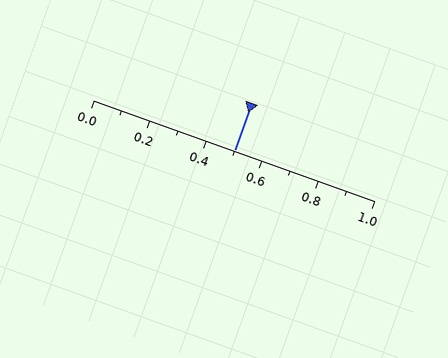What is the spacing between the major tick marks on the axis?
The major ticks are spaced 0.2 apart.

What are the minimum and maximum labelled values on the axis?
The axis runs from 0.0 to 1.0.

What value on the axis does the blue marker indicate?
The marker indicates approximately 0.5.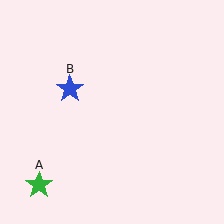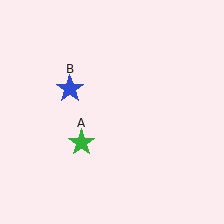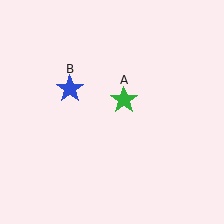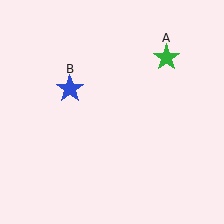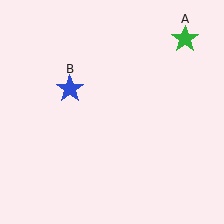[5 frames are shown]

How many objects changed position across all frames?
1 object changed position: green star (object A).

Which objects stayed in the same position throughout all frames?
Blue star (object B) remained stationary.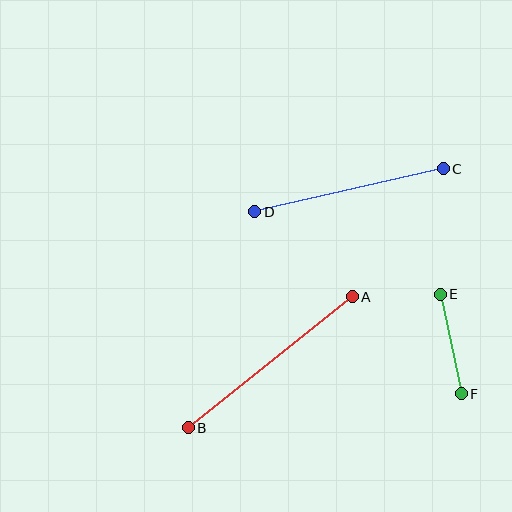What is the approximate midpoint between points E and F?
The midpoint is at approximately (451, 344) pixels.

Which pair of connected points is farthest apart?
Points A and B are farthest apart.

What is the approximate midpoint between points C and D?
The midpoint is at approximately (349, 190) pixels.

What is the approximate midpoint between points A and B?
The midpoint is at approximately (270, 362) pixels.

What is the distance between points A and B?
The distance is approximately 210 pixels.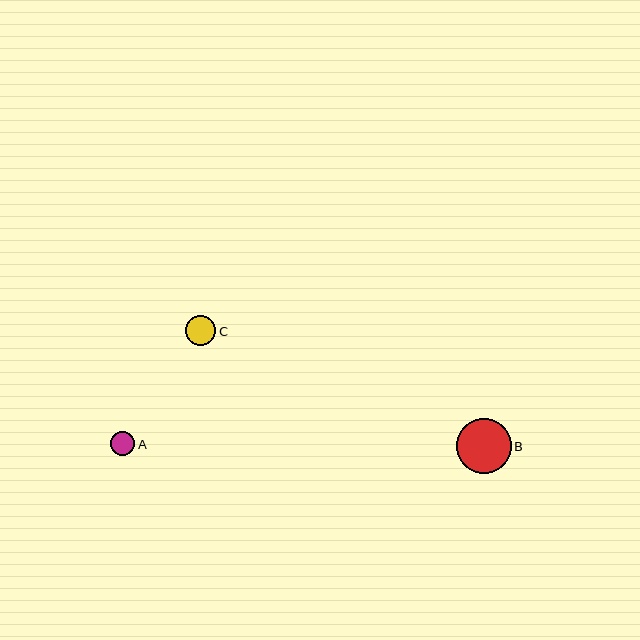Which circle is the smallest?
Circle A is the smallest with a size of approximately 24 pixels.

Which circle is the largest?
Circle B is the largest with a size of approximately 55 pixels.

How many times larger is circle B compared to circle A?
Circle B is approximately 2.3 times the size of circle A.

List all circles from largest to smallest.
From largest to smallest: B, C, A.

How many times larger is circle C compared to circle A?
Circle C is approximately 1.2 times the size of circle A.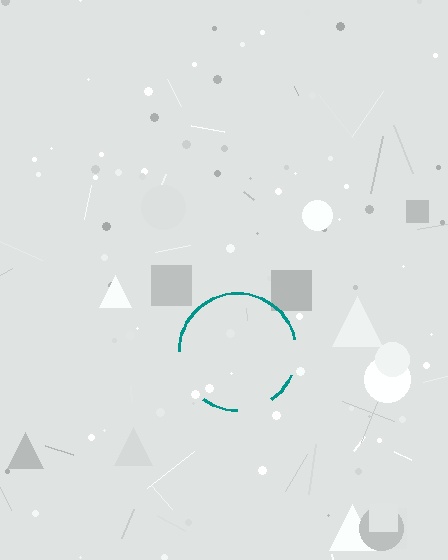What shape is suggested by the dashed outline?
The dashed outline suggests a circle.